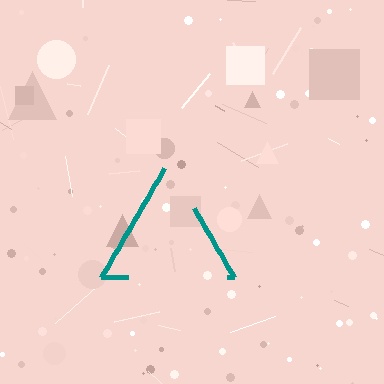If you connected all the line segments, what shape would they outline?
They would outline a triangle.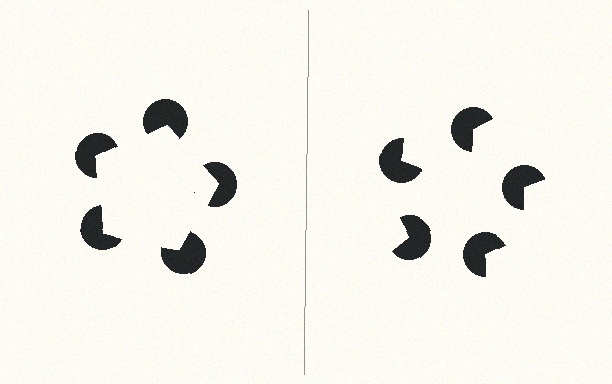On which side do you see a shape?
An illusory pentagon appears on the left side. On the right side the wedge cuts are rotated, so no coherent shape forms.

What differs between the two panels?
The pac-man discs are positioned identically on both sides; only the wedge orientations differ. On the left they align to a pentagon; on the right they are misaligned.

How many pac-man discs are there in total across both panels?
10 — 5 on each side.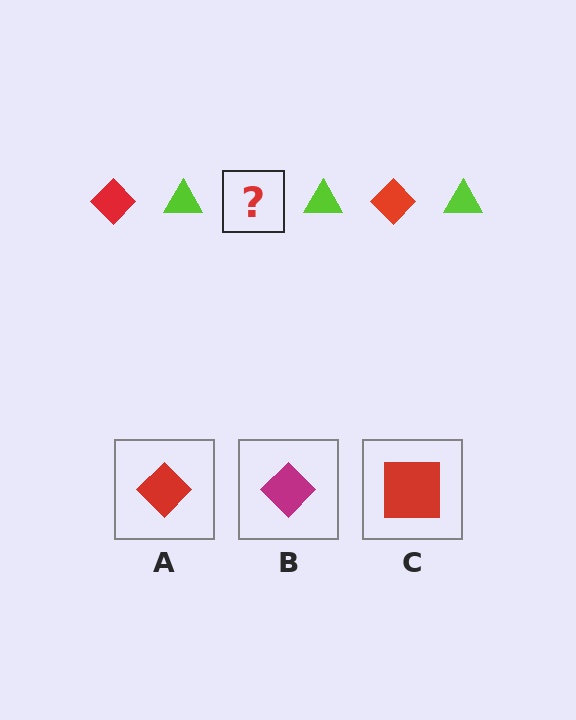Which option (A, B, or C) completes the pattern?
A.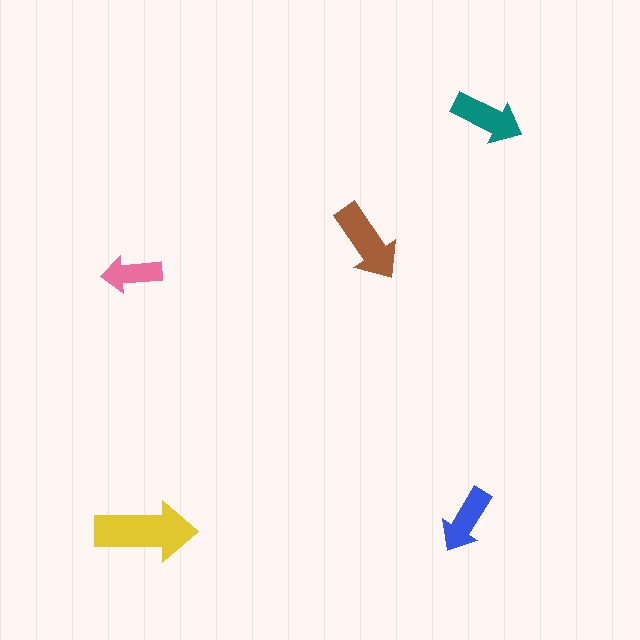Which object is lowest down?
The yellow arrow is bottommost.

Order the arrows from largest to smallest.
the yellow one, the brown one, the teal one, the blue one, the pink one.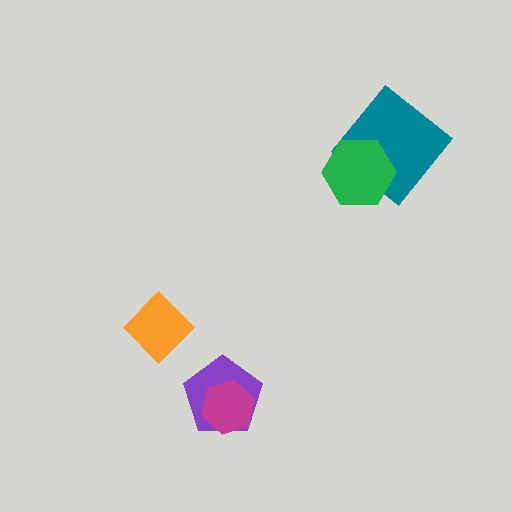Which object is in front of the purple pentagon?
The magenta hexagon is in front of the purple pentagon.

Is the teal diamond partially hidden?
Yes, it is partially covered by another shape.